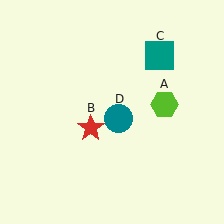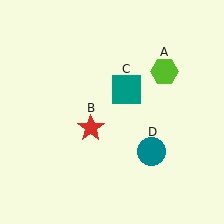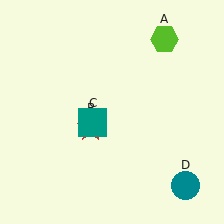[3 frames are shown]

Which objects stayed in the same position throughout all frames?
Red star (object B) remained stationary.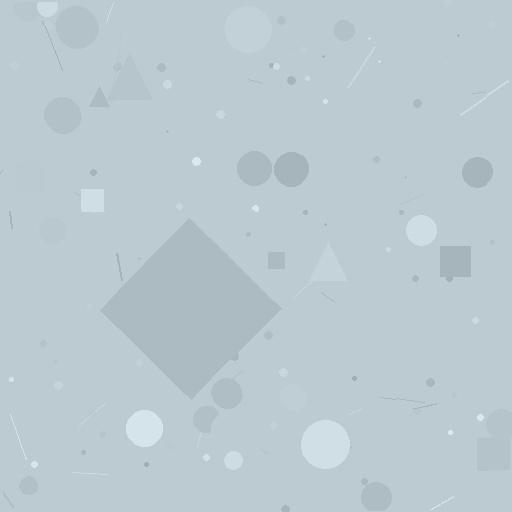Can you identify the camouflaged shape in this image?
The camouflaged shape is a diamond.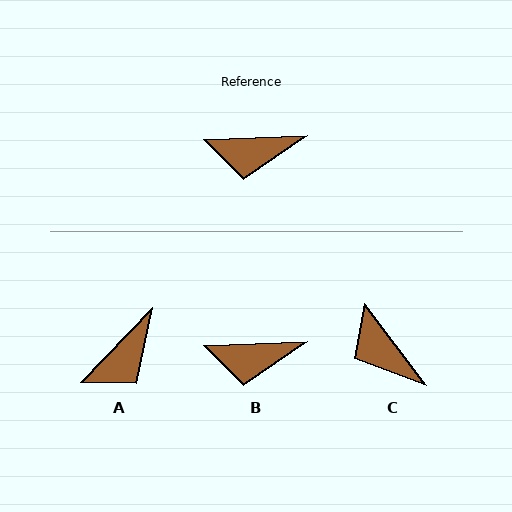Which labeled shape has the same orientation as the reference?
B.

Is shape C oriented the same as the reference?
No, it is off by about 55 degrees.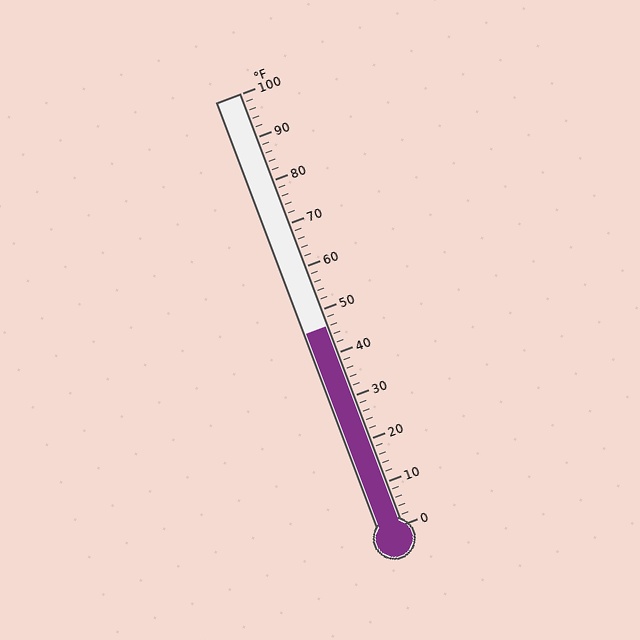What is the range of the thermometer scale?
The thermometer scale ranges from 0°F to 100°F.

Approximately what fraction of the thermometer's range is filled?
The thermometer is filled to approximately 45% of its range.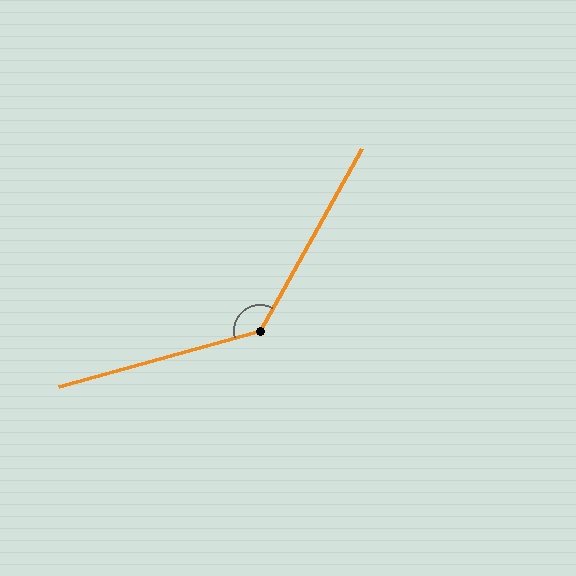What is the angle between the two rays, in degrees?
Approximately 135 degrees.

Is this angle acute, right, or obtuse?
It is obtuse.